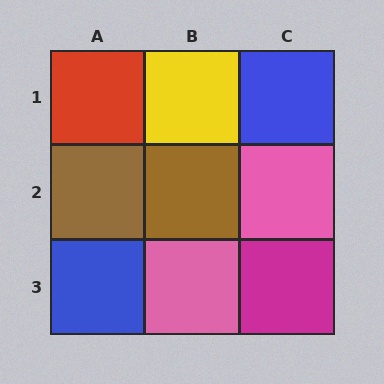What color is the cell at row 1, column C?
Blue.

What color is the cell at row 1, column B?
Yellow.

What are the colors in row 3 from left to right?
Blue, pink, magenta.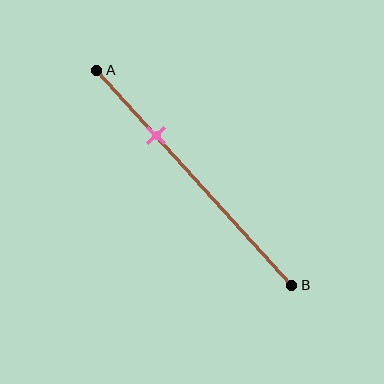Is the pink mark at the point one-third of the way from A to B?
Yes, the mark is approximately at the one-third point.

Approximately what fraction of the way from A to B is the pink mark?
The pink mark is approximately 30% of the way from A to B.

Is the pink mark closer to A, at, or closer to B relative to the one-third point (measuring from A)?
The pink mark is approximately at the one-third point of segment AB.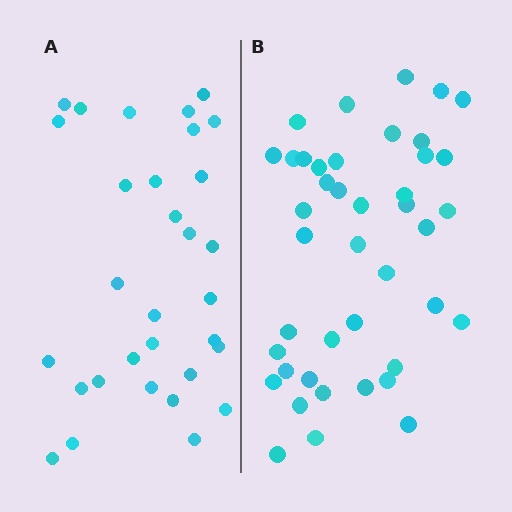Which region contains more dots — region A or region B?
Region B (the right region) has more dots.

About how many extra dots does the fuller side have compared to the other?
Region B has roughly 12 or so more dots than region A.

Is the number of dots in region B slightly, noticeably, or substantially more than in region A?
Region B has noticeably more, but not dramatically so. The ratio is roughly 1.4 to 1.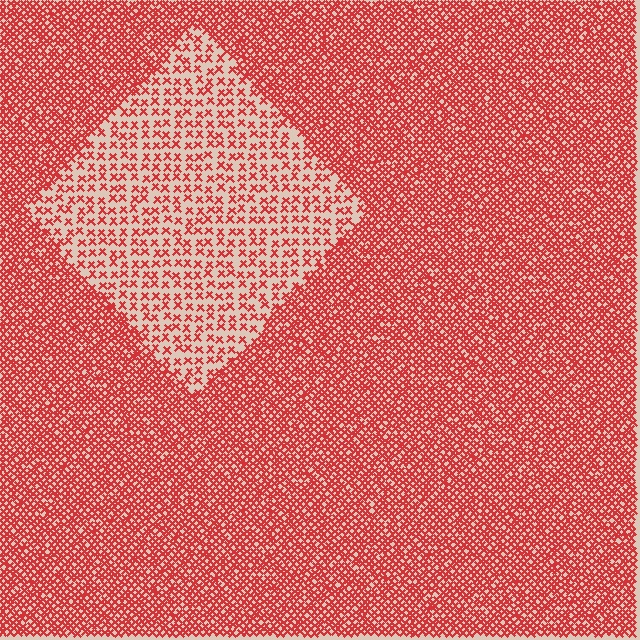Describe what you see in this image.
The image contains small red elements arranged at two different densities. A diamond-shaped region is visible where the elements are less densely packed than the surrounding area.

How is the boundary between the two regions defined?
The boundary is defined by a change in element density (approximately 2.5x ratio). All elements are the same color, size, and shape.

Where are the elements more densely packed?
The elements are more densely packed outside the diamond boundary.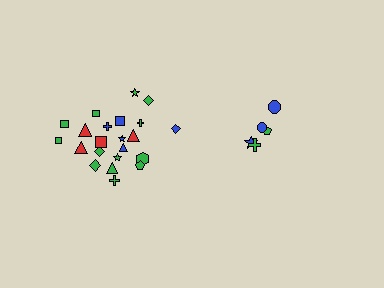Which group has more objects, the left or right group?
The left group.